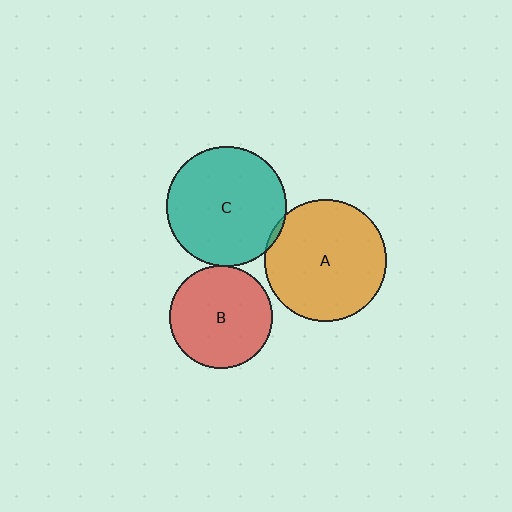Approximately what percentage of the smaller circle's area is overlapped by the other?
Approximately 5%.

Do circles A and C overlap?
Yes.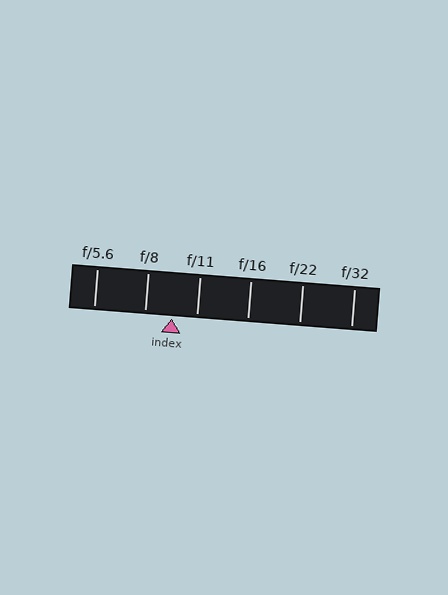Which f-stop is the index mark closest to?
The index mark is closest to f/11.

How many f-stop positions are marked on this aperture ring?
There are 6 f-stop positions marked.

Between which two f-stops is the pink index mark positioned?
The index mark is between f/8 and f/11.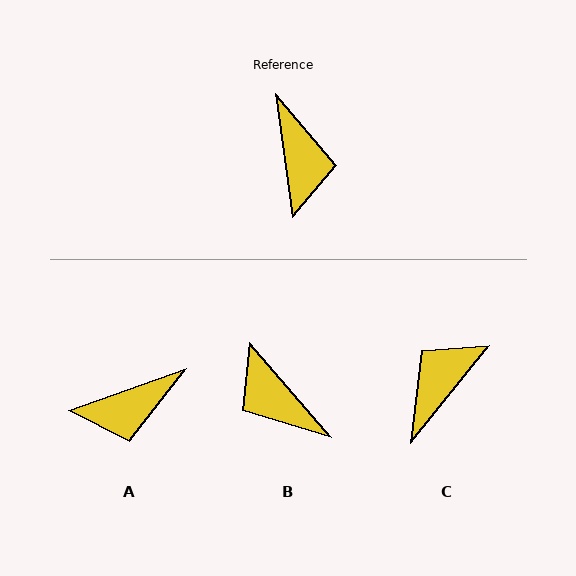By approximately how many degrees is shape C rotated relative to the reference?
Approximately 133 degrees counter-clockwise.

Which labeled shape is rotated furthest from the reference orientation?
B, about 147 degrees away.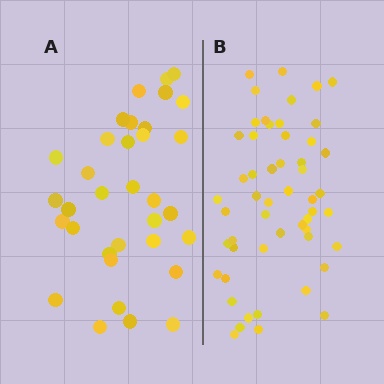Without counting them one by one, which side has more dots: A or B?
Region B (the right region) has more dots.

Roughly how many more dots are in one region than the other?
Region B has approximately 20 more dots than region A.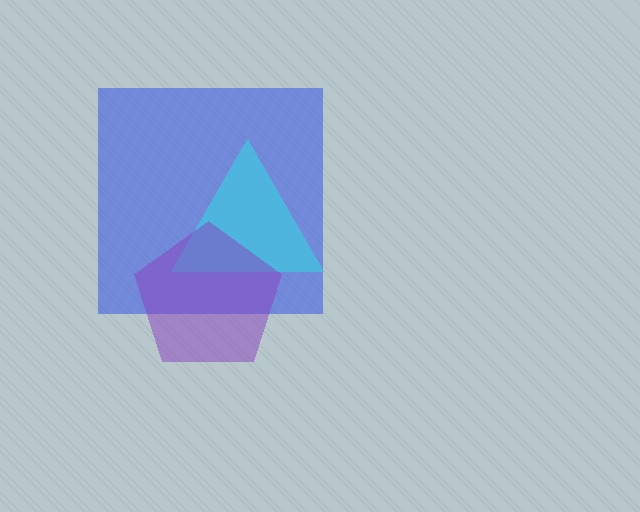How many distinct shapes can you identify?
There are 3 distinct shapes: a blue square, a cyan triangle, a purple pentagon.